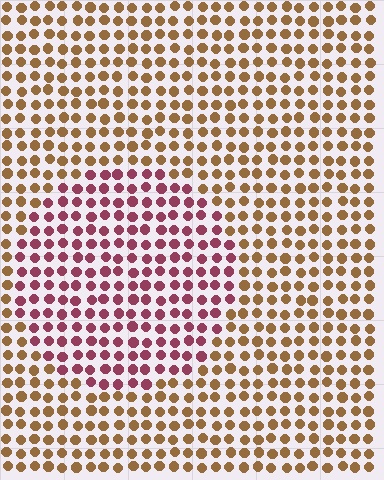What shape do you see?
I see a circle.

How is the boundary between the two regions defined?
The boundary is defined purely by a slight shift in hue (about 54 degrees). Spacing, size, and orientation are identical on both sides.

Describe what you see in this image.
The image is filled with small brown elements in a uniform arrangement. A circle-shaped region is visible where the elements are tinted to a slightly different hue, forming a subtle color boundary.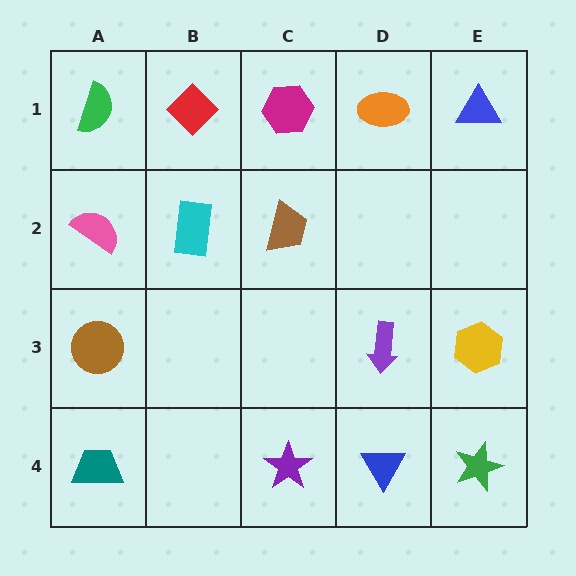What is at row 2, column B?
A cyan rectangle.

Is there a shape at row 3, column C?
No, that cell is empty.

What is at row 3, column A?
A brown circle.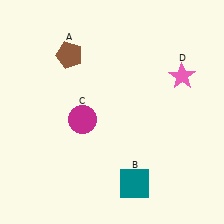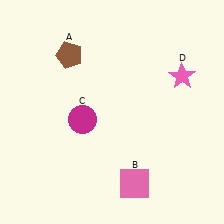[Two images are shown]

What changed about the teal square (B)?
In Image 1, B is teal. In Image 2, it changed to pink.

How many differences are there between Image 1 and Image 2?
There is 1 difference between the two images.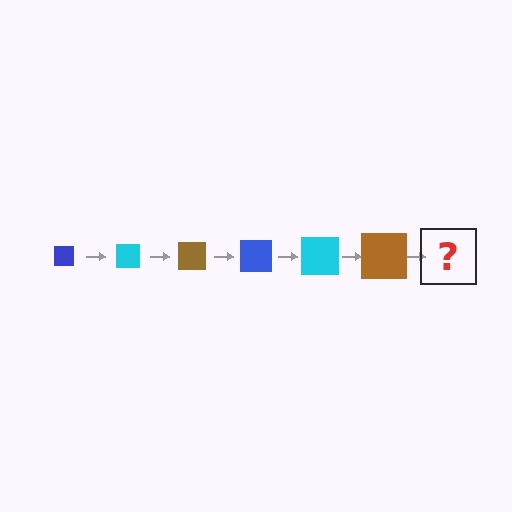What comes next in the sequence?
The next element should be a blue square, larger than the previous one.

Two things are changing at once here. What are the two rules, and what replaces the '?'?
The two rules are that the square grows larger each step and the color cycles through blue, cyan, and brown. The '?' should be a blue square, larger than the previous one.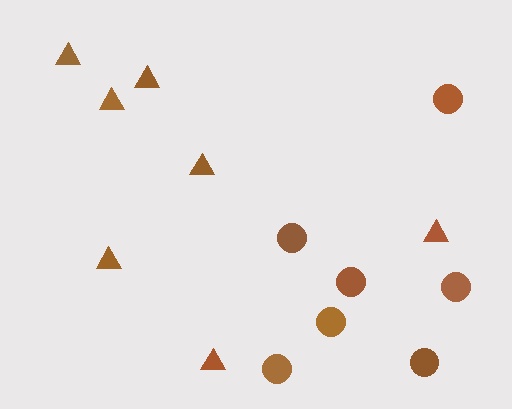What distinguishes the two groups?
There are 2 groups: one group of triangles (7) and one group of circles (7).